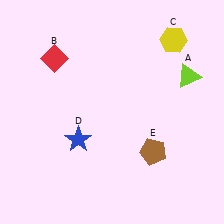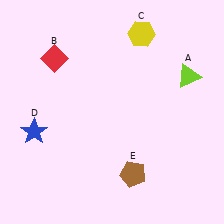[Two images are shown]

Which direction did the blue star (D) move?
The blue star (D) moved left.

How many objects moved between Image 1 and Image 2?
3 objects moved between the two images.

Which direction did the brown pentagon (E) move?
The brown pentagon (E) moved down.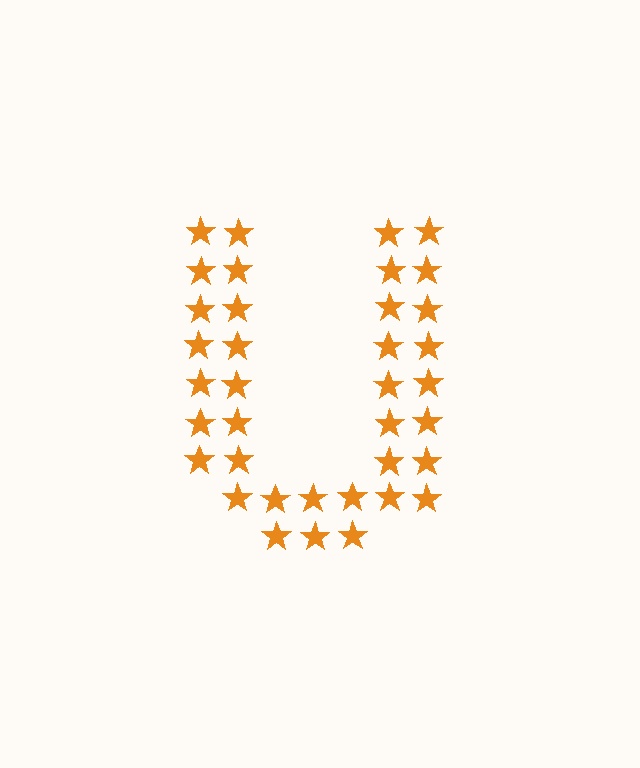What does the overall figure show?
The overall figure shows the letter U.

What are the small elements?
The small elements are stars.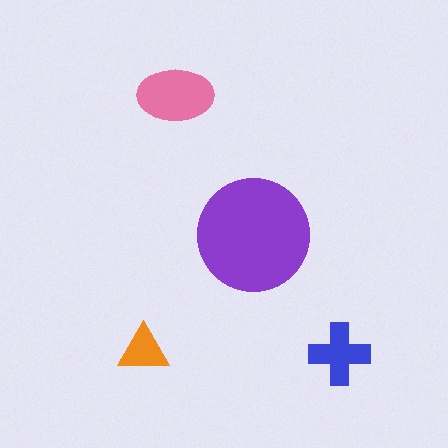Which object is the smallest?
The orange triangle.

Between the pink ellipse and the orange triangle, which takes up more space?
The pink ellipse.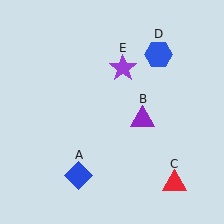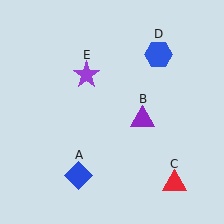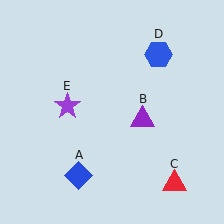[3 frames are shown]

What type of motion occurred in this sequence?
The purple star (object E) rotated counterclockwise around the center of the scene.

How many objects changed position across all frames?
1 object changed position: purple star (object E).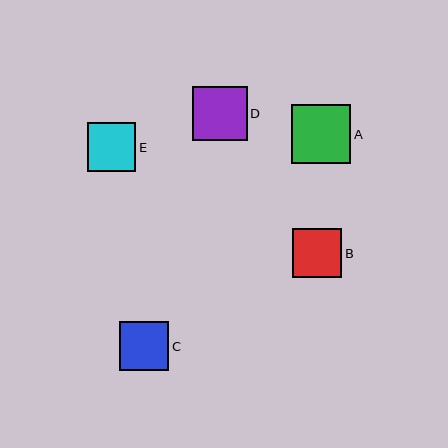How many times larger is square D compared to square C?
Square D is approximately 1.1 times the size of square C.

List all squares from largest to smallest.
From largest to smallest: A, D, B, C, E.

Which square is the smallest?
Square E is the smallest with a size of approximately 49 pixels.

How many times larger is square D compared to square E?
Square D is approximately 1.1 times the size of square E.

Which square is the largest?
Square A is the largest with a size of approximately 59 pixels.